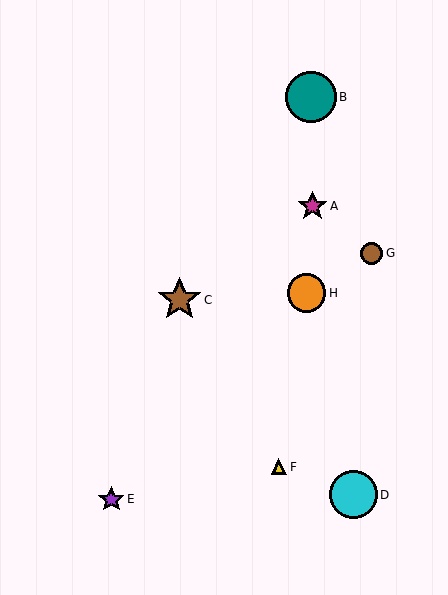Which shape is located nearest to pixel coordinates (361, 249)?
The brown circle (labeled G) at (371, 253) is nearest to that location.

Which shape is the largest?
The teal circle (labeled B) is the largest.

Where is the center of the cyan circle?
The center of the cyan circle is at (354, 495).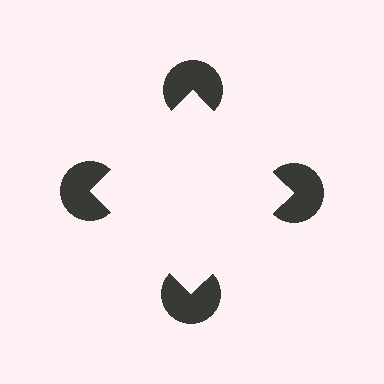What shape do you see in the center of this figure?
An illusory square — its edges are inferred from the aligned wedge cuts in the pac-man discs, not physically drawn.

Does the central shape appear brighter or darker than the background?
It typically appears slightly brighter than the background, even though no actual brightness change is drawn.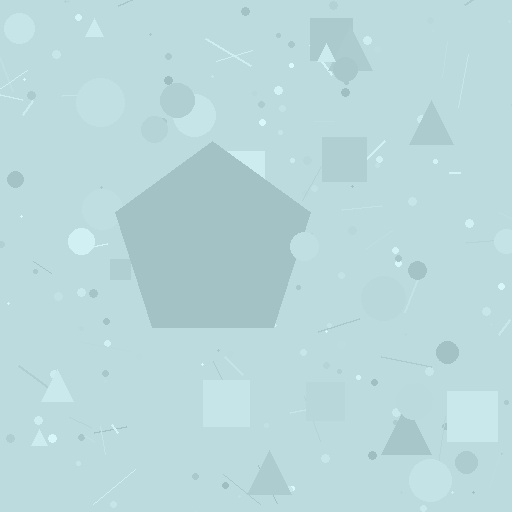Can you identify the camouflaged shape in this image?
The camouflaged shape is a pentagon.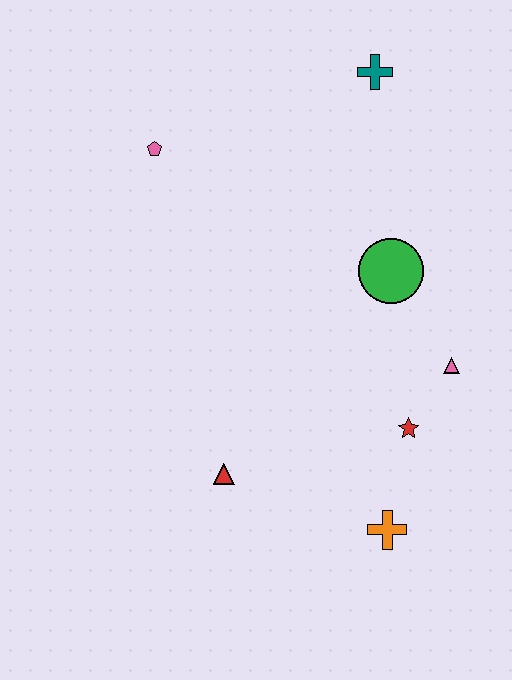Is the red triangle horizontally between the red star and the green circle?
No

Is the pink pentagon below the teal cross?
Yes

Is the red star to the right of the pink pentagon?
Yes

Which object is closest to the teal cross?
The green circle is closest to the teal cross.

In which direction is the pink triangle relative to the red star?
The pink triangle is above the red star.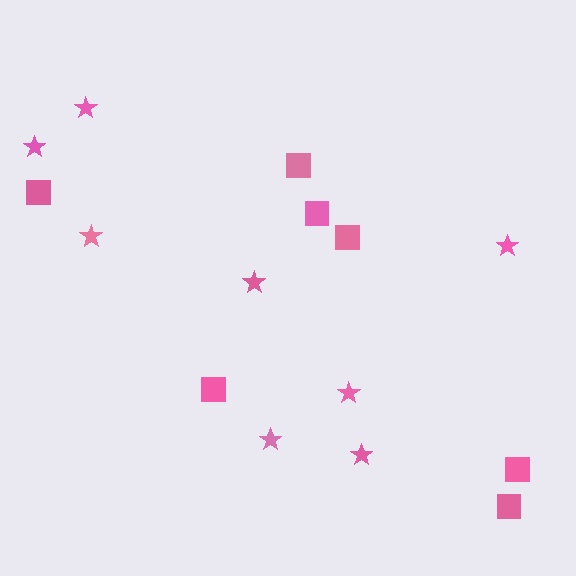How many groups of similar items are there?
There are 2 groups: one group of stars (8) and one group of squares (7).